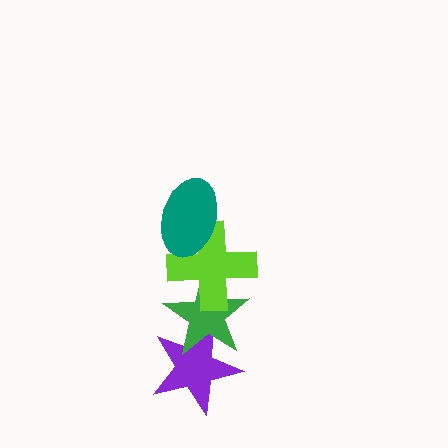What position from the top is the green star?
The green star is 3rd from the top.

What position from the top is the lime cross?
The lime cross is 2nd from the top.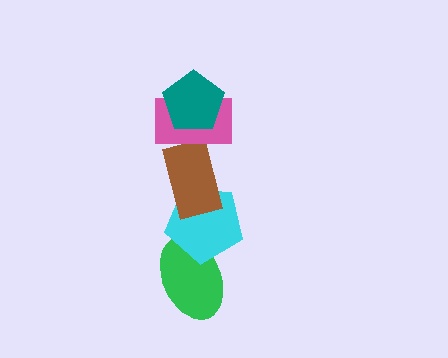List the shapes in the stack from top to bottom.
From top to bottom: the teal pentagon, the pink rectangle, the brown rectangle, the cyan pentagon, the green ellipse.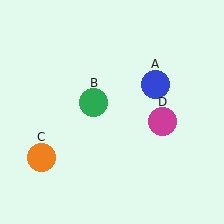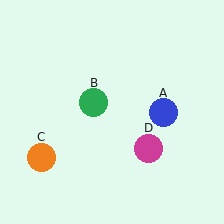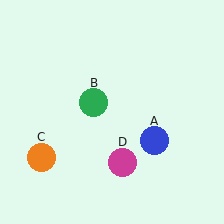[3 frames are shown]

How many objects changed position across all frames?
2 objects changed position: blue circle (object A), magenta circle (object D).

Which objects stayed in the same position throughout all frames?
Green circle (object B) and orange circle (object C) remained stationary.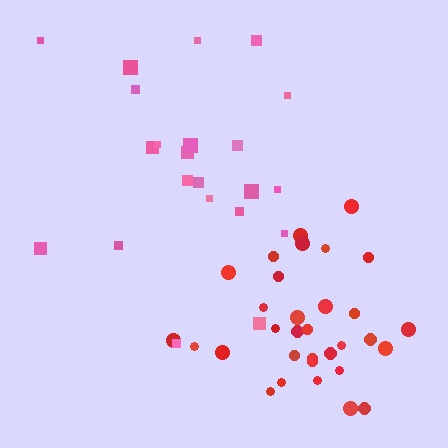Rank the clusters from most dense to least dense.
red, pink.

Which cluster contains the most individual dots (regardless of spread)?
Red (32).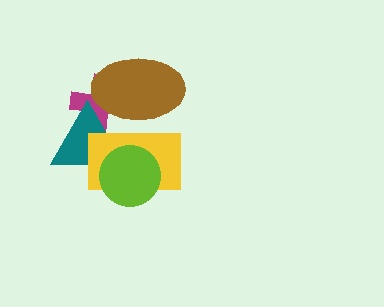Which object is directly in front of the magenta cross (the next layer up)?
The teal triangle is directly in front of the magenta cross.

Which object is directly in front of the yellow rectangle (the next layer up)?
The brown ellipse is directly in front of the yellow rectangle.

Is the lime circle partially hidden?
No, no other shape covers it.